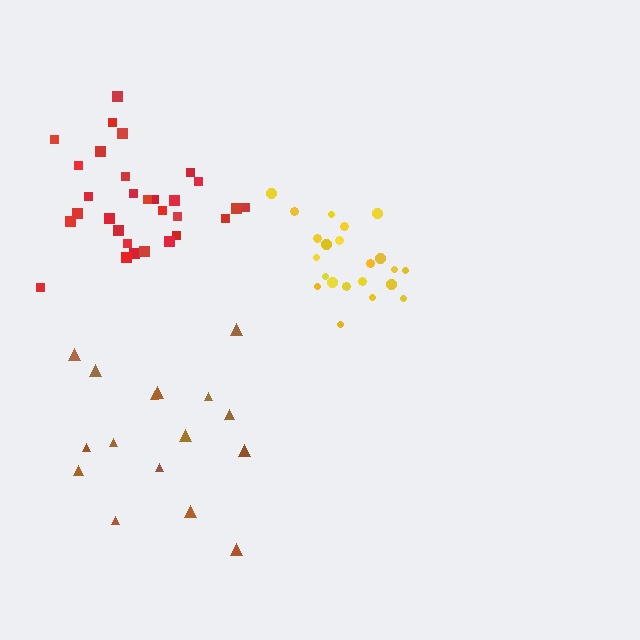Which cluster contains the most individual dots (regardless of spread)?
Red (30).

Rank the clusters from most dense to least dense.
yellow, red, brown.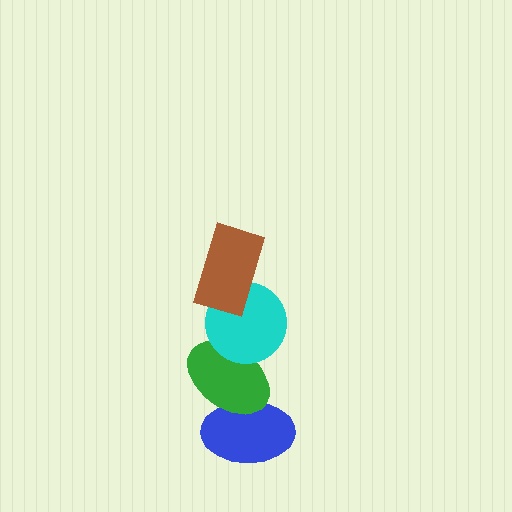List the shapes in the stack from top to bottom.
From top to bottom: the brown rectangle, the cyan circle, the green ellipse, the blue ellipse.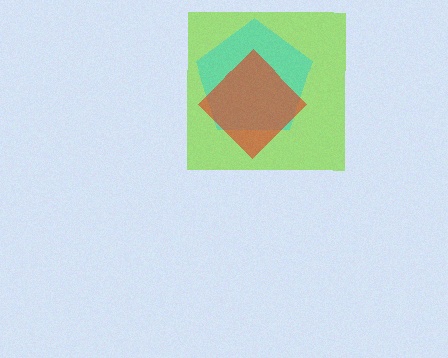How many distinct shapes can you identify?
There are 3 distinct shapes: a lime square, a cyan pentagon, a red diamond.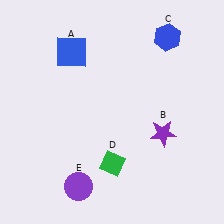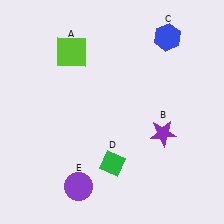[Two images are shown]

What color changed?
The square (A) changed from blue in Image 1 to lime in Image 2.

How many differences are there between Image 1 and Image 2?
There is 1 difference between the two images.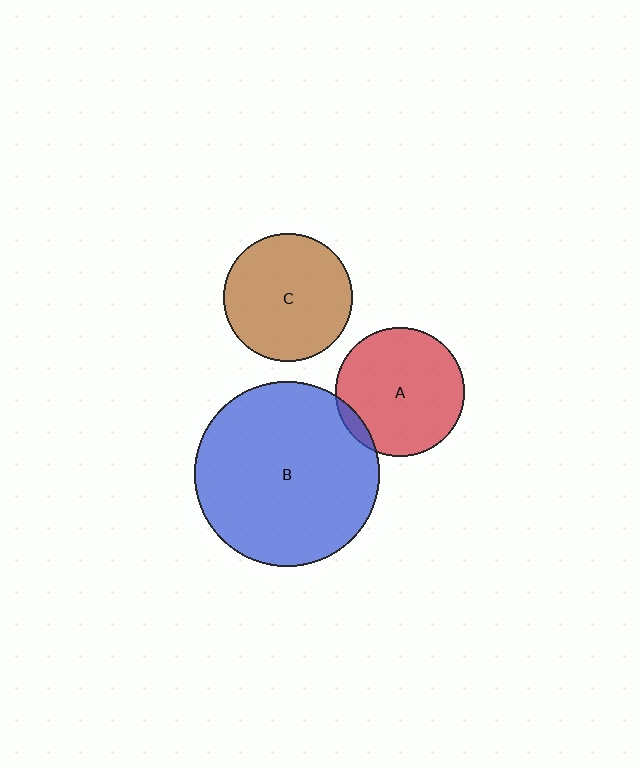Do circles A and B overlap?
Yes.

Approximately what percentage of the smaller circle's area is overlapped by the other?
Approximately 5%.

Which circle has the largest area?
Circle B (blue).